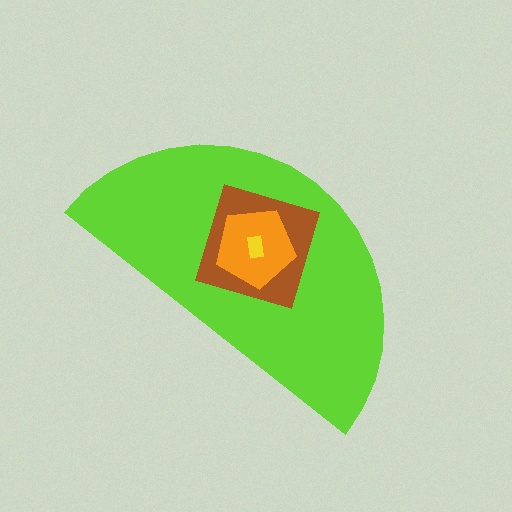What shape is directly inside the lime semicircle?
The brown diamond.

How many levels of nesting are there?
4.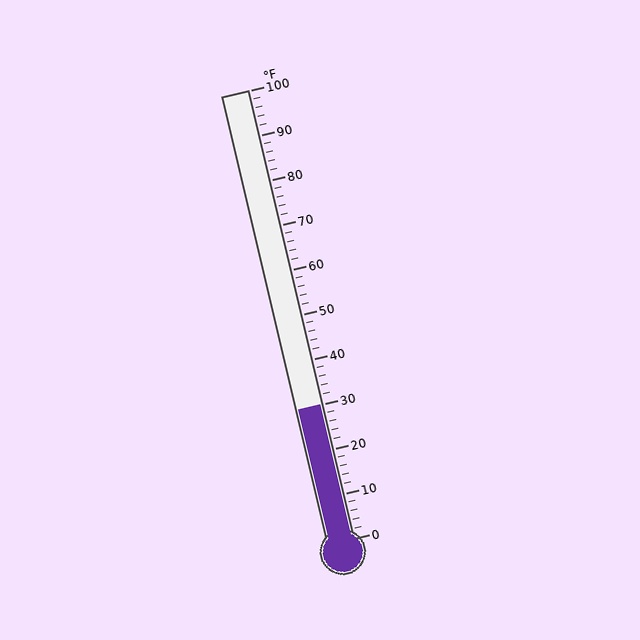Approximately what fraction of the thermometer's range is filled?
The thermometer is filled to approximately 30% of its range.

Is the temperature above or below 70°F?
The temperature is below 70°F.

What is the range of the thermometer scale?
The thermometer scale ranges from 0°F to 100°F.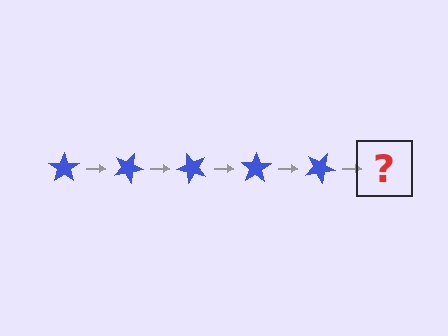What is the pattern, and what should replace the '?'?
The pattern is that the star rotates 25 degrees each step. The '?' should be a blue star rotated 125 degrees.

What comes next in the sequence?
The next element should be a blue star rotated 125 degrees.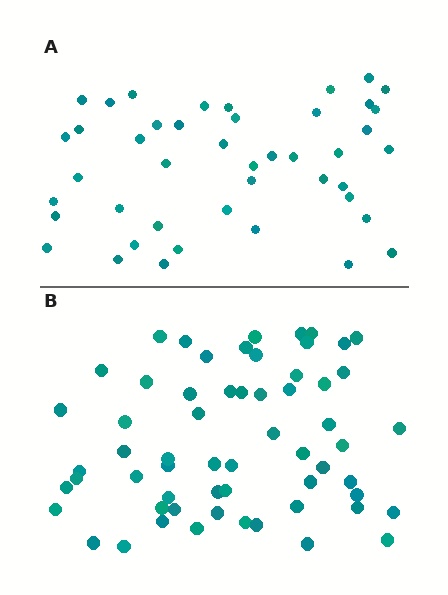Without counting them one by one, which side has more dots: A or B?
Region B (the bottom region) has more dots.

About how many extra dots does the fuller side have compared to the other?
Region B has approximately 15 more dots than region A.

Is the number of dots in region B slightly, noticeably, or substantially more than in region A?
Region B has noticeably more, but not dramatically so. The ratio is roughly 1.4 to 1.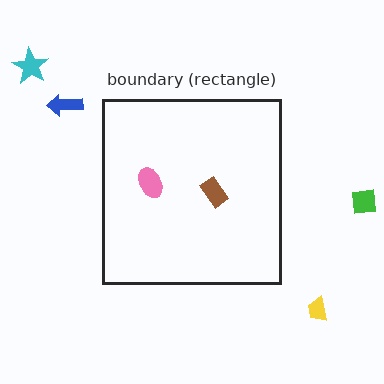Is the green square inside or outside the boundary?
Outside.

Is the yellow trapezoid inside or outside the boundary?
Outside.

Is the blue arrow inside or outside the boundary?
Outside.